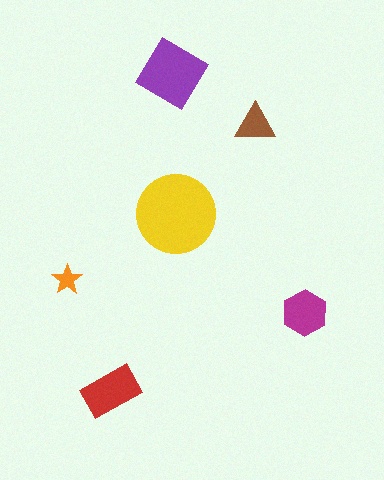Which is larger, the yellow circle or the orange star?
The yellow circle.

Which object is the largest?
The yellow circle.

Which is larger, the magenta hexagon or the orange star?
The magenta hexagon.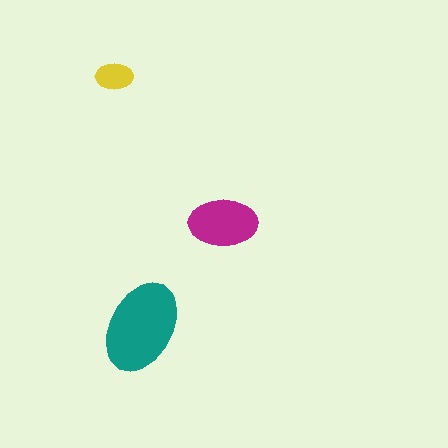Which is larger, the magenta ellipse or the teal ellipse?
The teal one.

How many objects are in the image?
There are 3 objects in the image.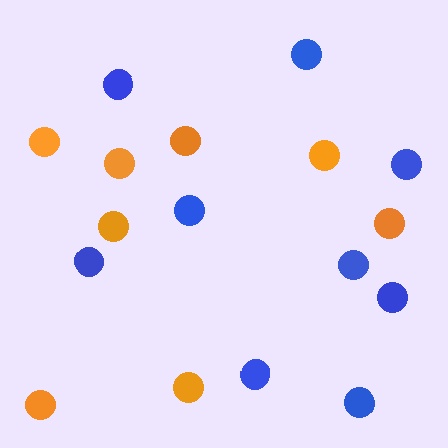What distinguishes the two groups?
There are 2 groups: one group of orange circles (8) and one group of blue circles (9).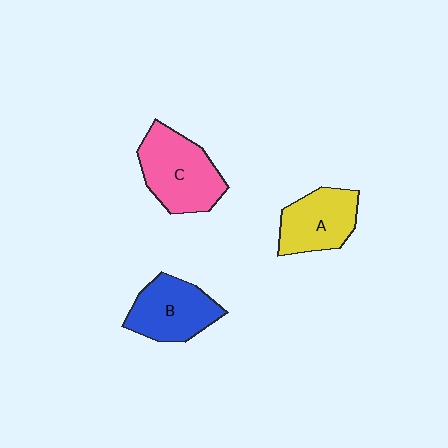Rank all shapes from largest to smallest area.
From largest to smallest: C (pink), B (blue), A (yellow).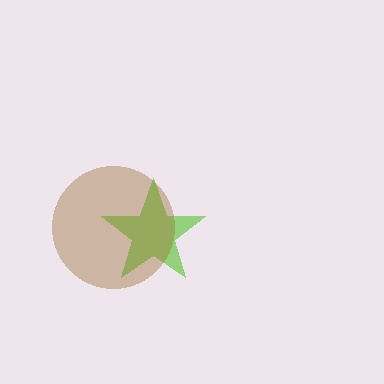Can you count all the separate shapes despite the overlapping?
Yes, there are 2 separate shapes.